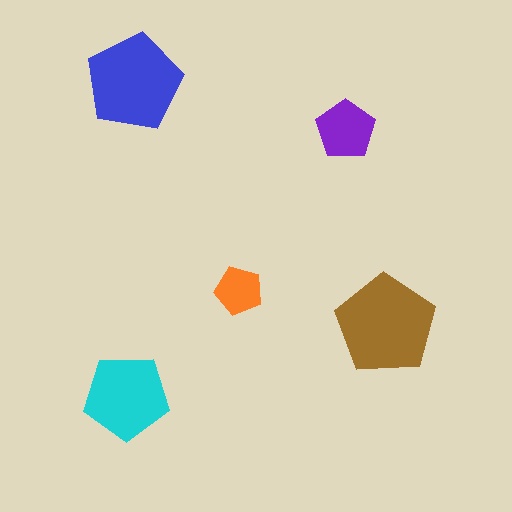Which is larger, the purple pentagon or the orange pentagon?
The purple one.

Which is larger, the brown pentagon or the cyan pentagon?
The brown one.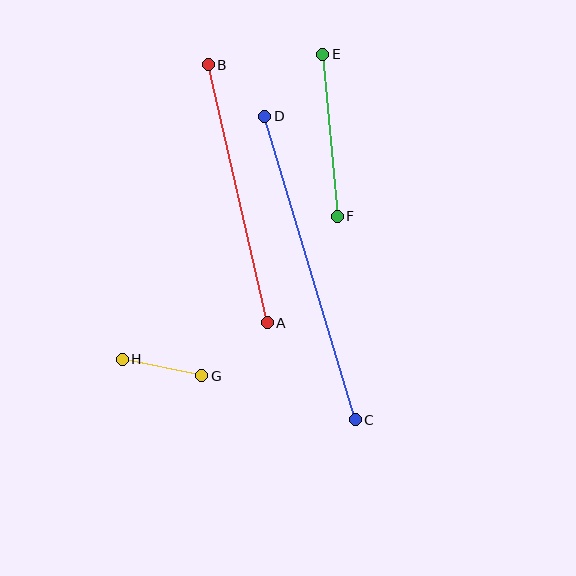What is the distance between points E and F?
The distance is approximately 163 pixels.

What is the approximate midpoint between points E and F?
The midpoint is at approximately (330, 135) pixels.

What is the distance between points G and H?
The distance is approximately 81 pixels.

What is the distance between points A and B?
The distance is approximately 264 pixels.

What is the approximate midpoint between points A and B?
The midpoint is at approximately (238, 194) pixels.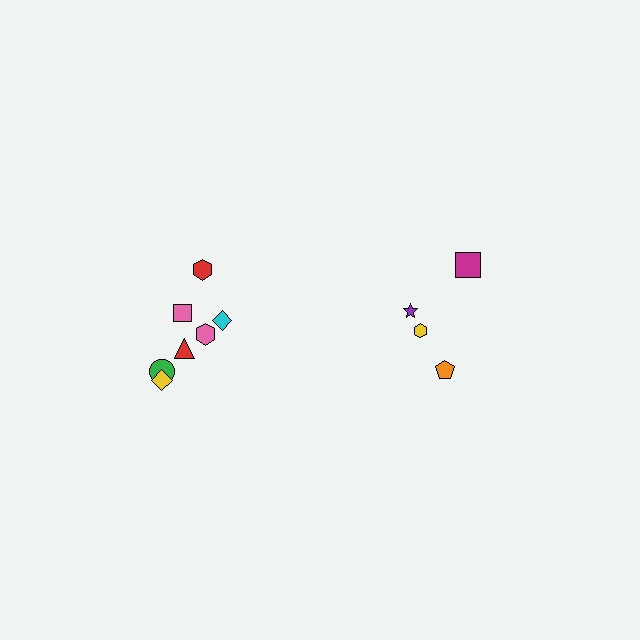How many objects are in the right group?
There are 4 objects.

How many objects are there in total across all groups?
There are 11 objects.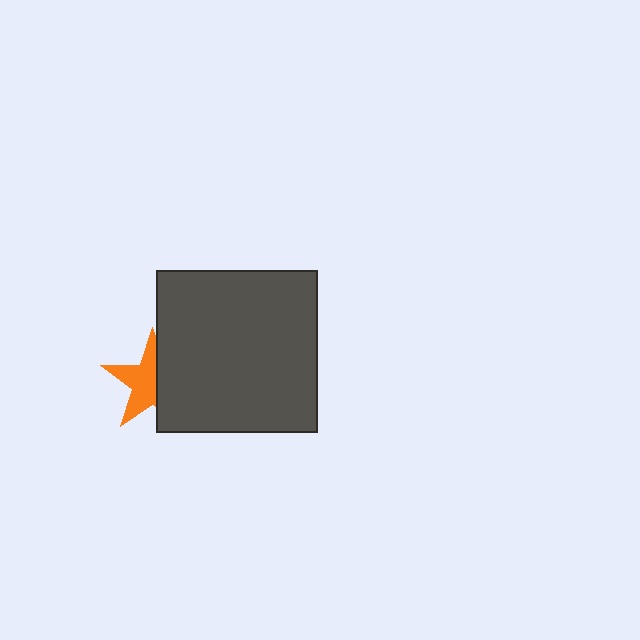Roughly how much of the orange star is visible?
About half of it is visible (roughly 55%).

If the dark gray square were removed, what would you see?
You would see the complete orange star.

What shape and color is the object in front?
The object in front is a dark gray square.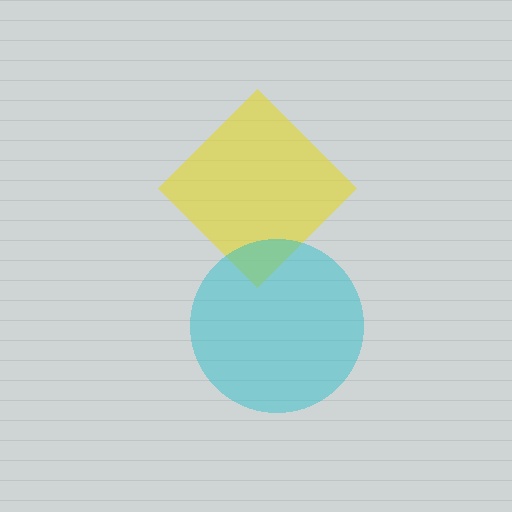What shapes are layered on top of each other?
The layered shapes are: a yellow diamond, a cyan circle.